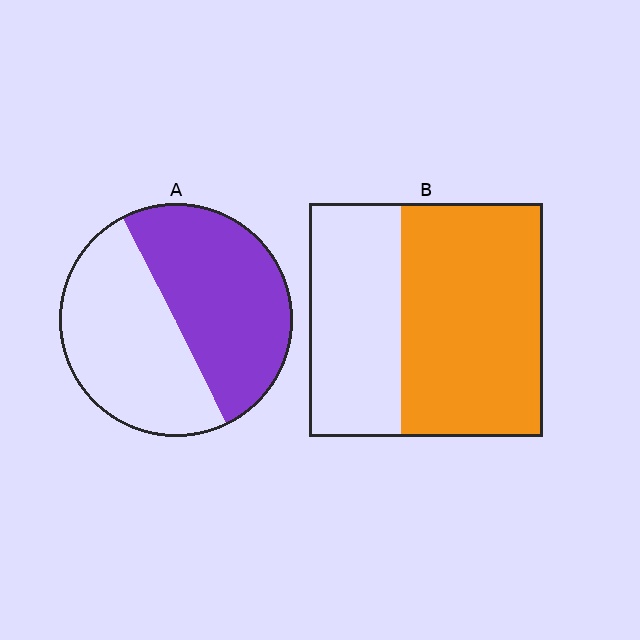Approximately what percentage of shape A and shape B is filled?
A is approximately 50% and B is approximately 60%.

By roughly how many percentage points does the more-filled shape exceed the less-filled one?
By roughly 10 percentage points (B over A).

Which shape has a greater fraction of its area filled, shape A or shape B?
Shape B.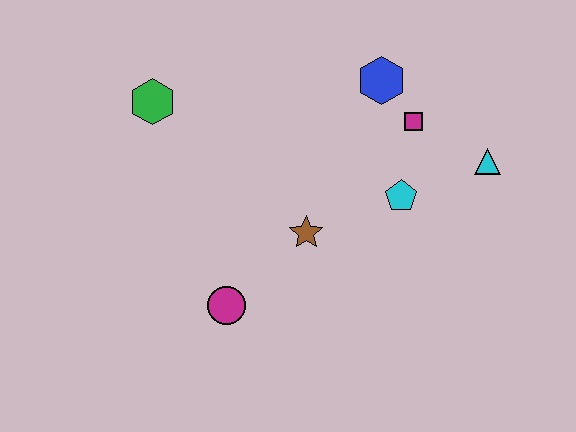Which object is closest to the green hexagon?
The brown star is closest to the green hexagon.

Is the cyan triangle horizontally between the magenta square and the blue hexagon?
No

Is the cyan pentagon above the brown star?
Yes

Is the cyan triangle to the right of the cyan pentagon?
Yes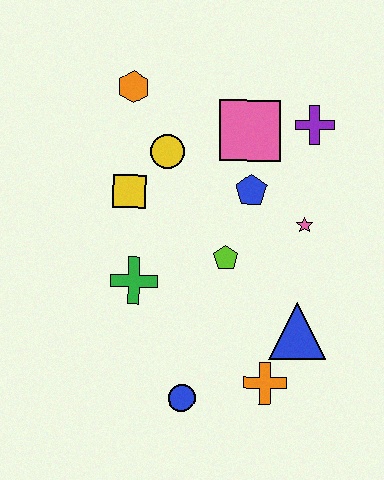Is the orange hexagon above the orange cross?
Yes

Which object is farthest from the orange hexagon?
The orange cross is farthest from the orange hexagon.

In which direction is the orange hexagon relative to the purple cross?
The orange hexagon is to the left of the purple cross.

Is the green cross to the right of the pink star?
No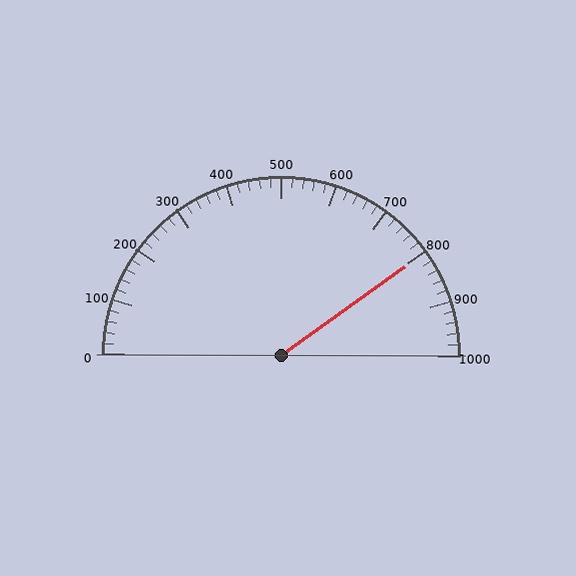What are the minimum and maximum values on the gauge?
The gauge ranges from 0 to 1000.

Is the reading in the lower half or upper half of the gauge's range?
The reading is in the upper half of the range (0 to 1000).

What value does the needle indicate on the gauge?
The needle indicates approximately 800.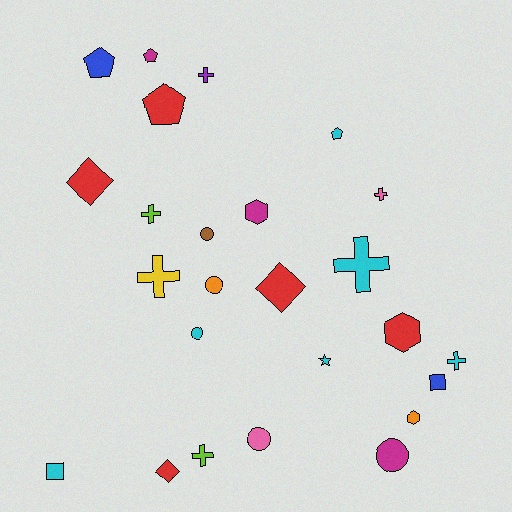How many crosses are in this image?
There are 7 crosses.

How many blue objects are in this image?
There are 2 blue objects.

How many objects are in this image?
There are 25 objects.